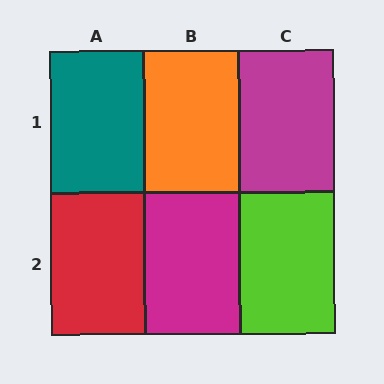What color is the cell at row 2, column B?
Magenta.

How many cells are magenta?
2 cells are magenta.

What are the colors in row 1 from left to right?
Teal, orange, magenta.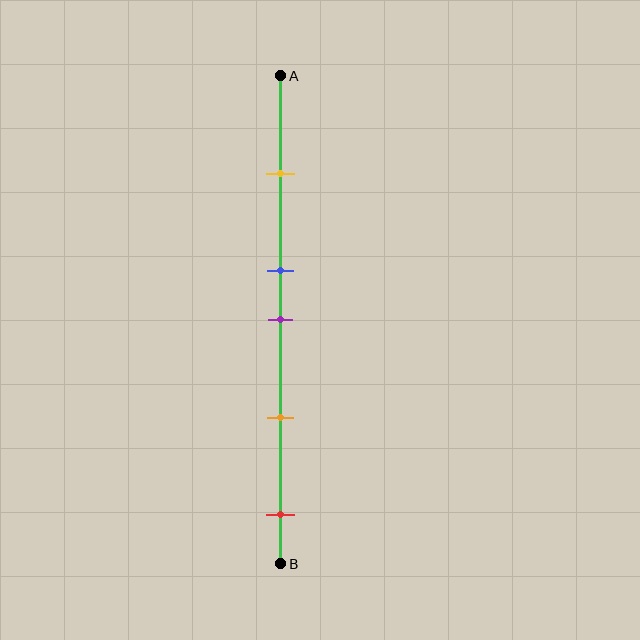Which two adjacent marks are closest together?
The blue and purple marks are the closest adjacent pair.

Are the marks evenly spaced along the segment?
No, the marks are not evenly spaced.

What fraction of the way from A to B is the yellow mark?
The yellow mark is approximately 20% (0.2) of the way from A to B.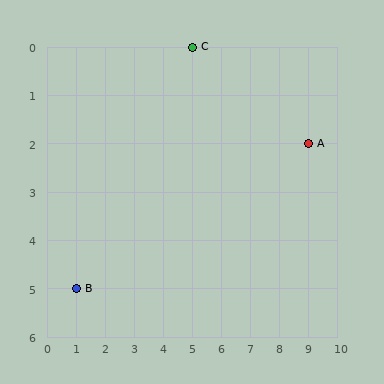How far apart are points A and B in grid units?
Points A and B are 8 columns and 3 rows apart (about 8.5 grid units diagonally).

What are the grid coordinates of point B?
Point B is at grid coordinates (1, 5).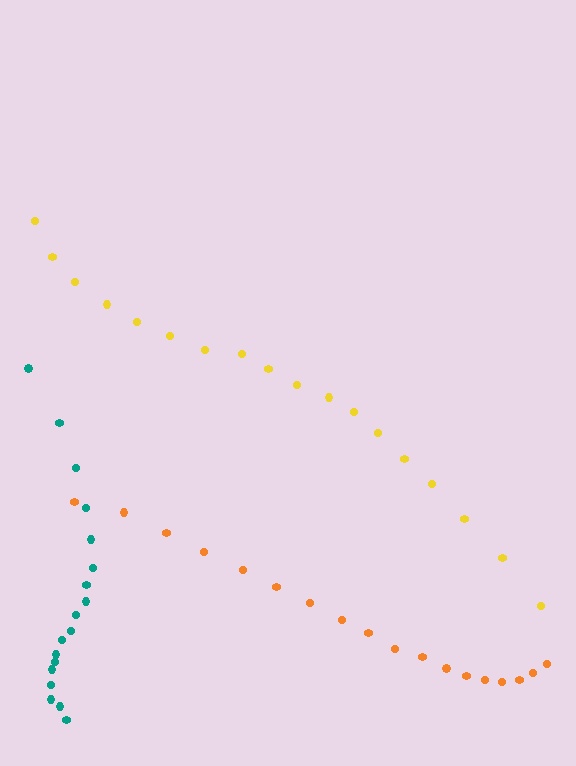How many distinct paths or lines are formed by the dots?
There are 3 distinct paths.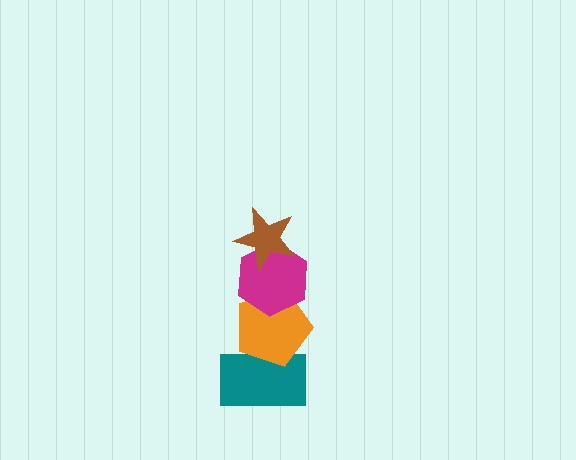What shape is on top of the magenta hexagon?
The brown star is on top of the magenta hexagon.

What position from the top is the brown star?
The brown star is 1st from the top.